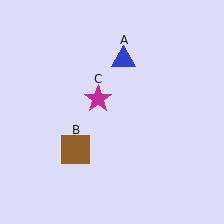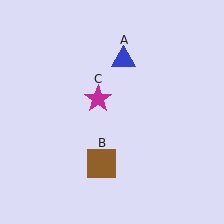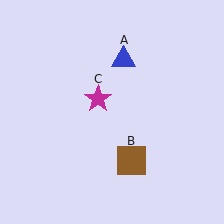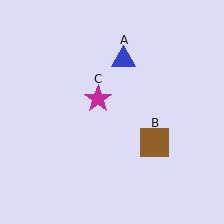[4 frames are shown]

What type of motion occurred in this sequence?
The brown square (object B) rotated counterclockwise around the center of the scene.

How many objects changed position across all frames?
1 object changed position: brown square (object B).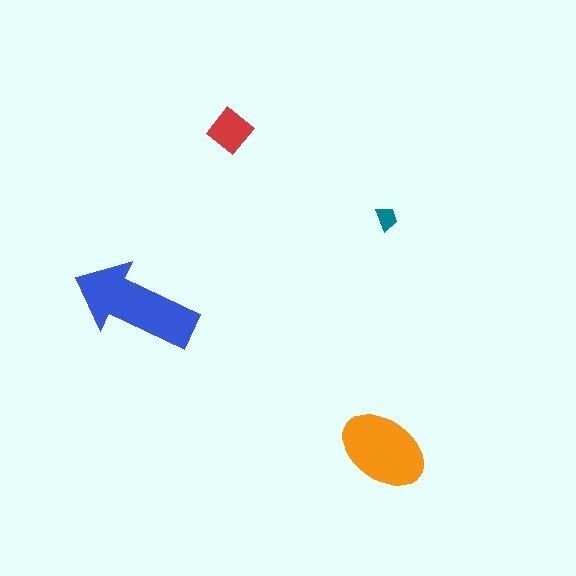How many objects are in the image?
There are 4 objects in the image.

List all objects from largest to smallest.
The blue arrow, the orange ellipse, the red diamond, the teal trapezoid.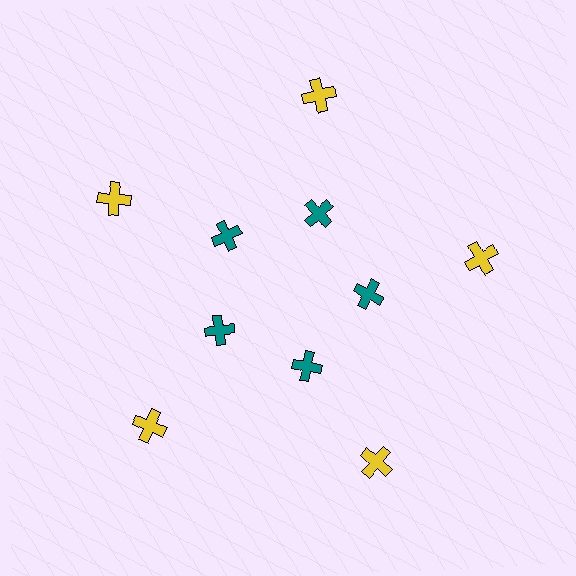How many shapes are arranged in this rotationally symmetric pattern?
There are 10 shapes, arranged in 5 groups of 2.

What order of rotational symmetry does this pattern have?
This pattern has 5-fold rotational symmetry.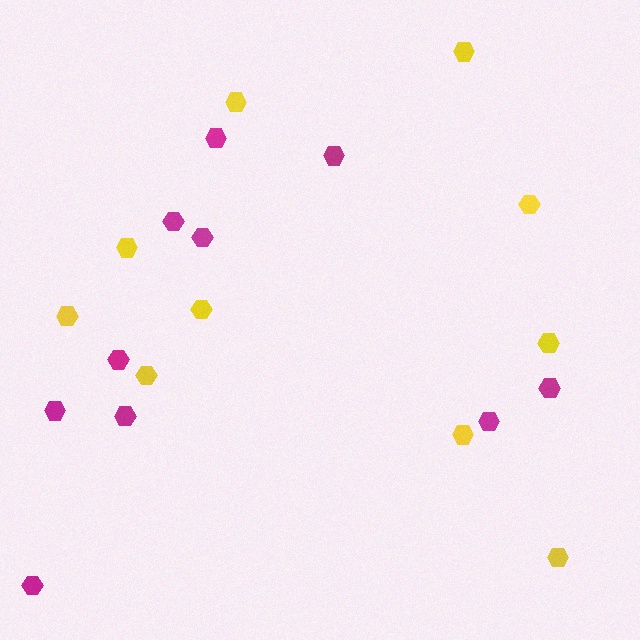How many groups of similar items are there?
There are 2 groups: one group of yellow hexagons (10) and one group of magenta hexagons (10).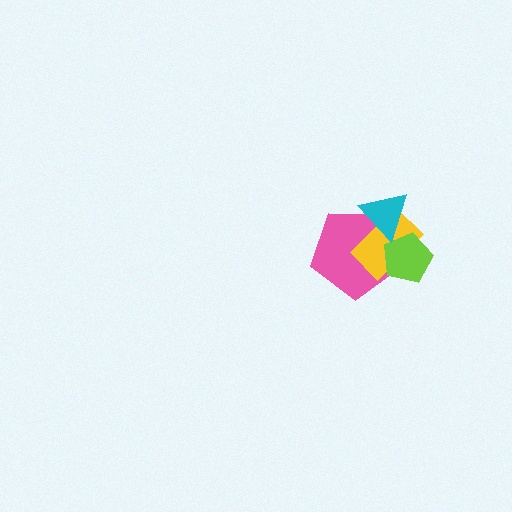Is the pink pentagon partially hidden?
Yes, it is partially covered by another shape.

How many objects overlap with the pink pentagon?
3 objects overlap with the pink pentagon.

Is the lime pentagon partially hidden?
Yes, it is partially covered by another shape.